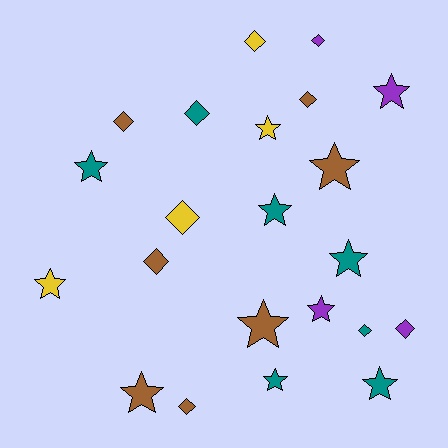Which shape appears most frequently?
Star, with 12 objects.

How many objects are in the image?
There are 22 objects.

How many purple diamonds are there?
There are 2 purple diamonds.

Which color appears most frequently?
Teal, with 7 objects.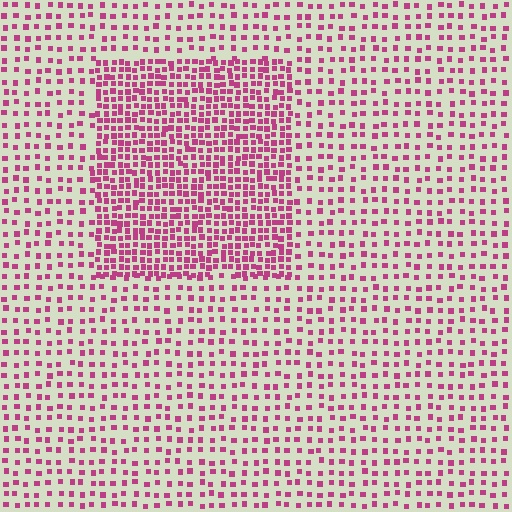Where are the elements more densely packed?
The elements are more densely packed inside the rectangle boundary.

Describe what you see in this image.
The image contains small magenta elements arranged at two different densities. A rectangle-shaped region is visible where the elements are more densely packed than the surrounding area.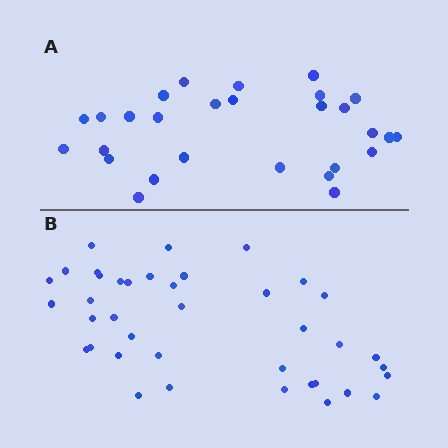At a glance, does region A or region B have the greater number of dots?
Region B (the bottom region) has more dots.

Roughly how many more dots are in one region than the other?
Region B has roughly 12 or so more dots than region A.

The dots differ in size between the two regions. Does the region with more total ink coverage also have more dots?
No. Region A has more total ink coverage because its dots are larger, but region B actually contains more individual dots. Total area can be misleading — the number of items is what matters here.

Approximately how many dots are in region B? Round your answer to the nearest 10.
About 40 dots. (The exact count is 39, which rounds to 40.)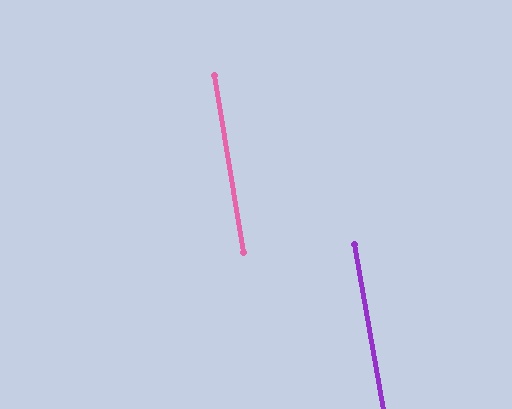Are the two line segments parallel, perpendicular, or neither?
Parallel — their directions differ by only 0.7°.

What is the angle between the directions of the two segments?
Approximately 1 degree.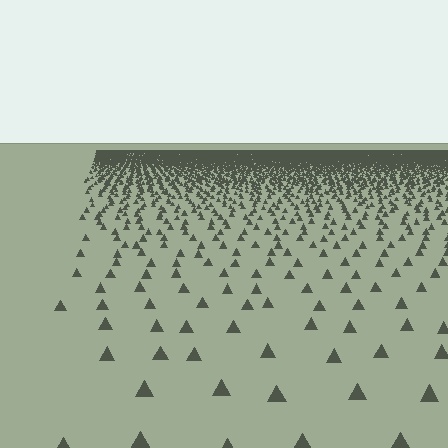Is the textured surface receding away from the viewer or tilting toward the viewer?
The surface is receding away from the viewer. Texture elements get smaller and denser toward the top.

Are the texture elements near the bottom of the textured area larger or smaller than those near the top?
Larger. Near the bottom, elements are closer to the viewer and appear at a bigger on-screen size.